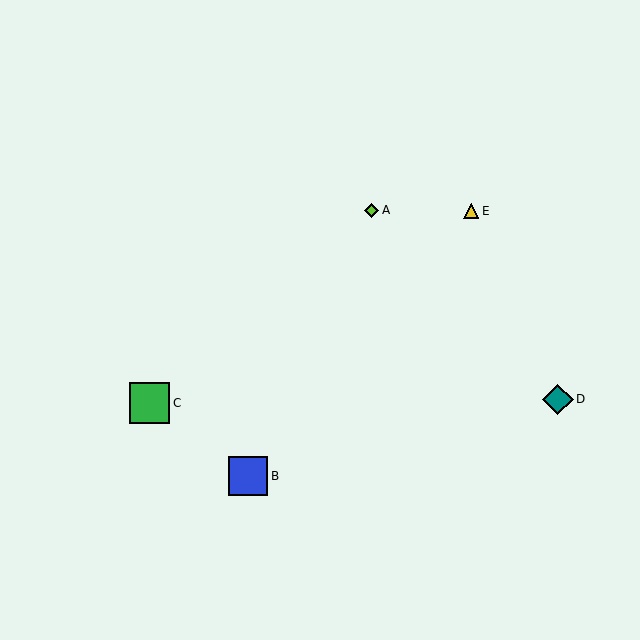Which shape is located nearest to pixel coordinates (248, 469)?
The blue square (labeled B) at (248, 476) is nearest to that location.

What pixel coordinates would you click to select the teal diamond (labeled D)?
Click at (558, 399) to select the teal diamond D.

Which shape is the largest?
The green square (labeled C) is the largest.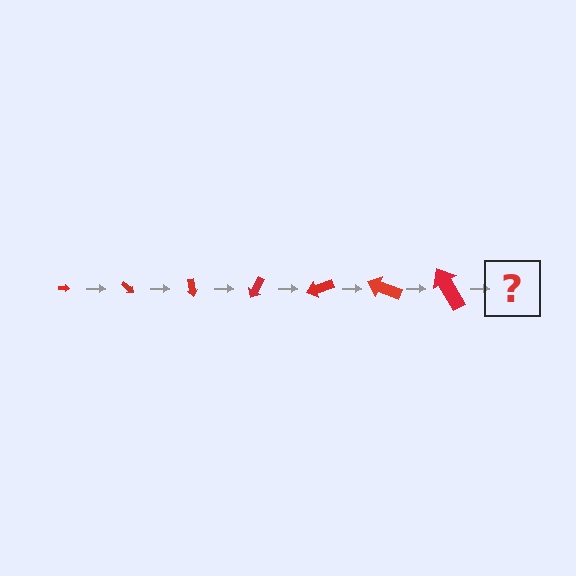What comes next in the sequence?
The next element should be an arrow, larger than the previous one and rotated 280 degrees from the start.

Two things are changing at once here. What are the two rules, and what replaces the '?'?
The two rules are that the arrow grows larger each step and it rotates 40 degrees each step. The '?' should be an arrow, larger than the previous one and rotated 280 degrees from the start.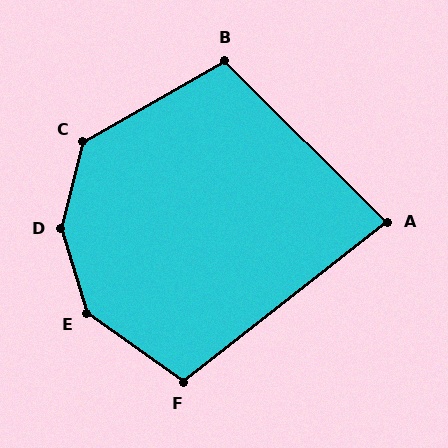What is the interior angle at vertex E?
Approximately 143 degrees (obtuse).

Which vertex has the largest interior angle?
D, at approximately 148 degrees.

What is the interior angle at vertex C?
Approximately 134 degrees (obtuse).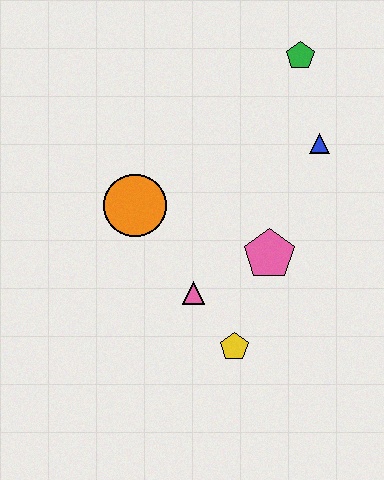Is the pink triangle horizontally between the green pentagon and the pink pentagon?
No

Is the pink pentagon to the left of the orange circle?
No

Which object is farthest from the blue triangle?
The yellow pentagon is farthest from the blue triangle.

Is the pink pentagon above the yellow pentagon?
Yes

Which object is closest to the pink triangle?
The yellow pentagon is closest to the pink triangle.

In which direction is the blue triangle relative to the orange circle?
The blue triangle is to the right of the orange circle.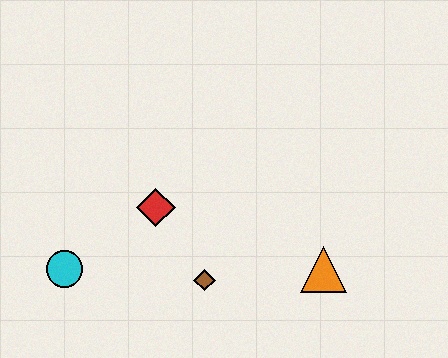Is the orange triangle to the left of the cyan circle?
No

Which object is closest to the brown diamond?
The red diamond is closest to the brown diamond.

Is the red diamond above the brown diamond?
Yes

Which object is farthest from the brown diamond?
The cyan circle is farthest from the brown diamond.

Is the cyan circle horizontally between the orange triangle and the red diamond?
No